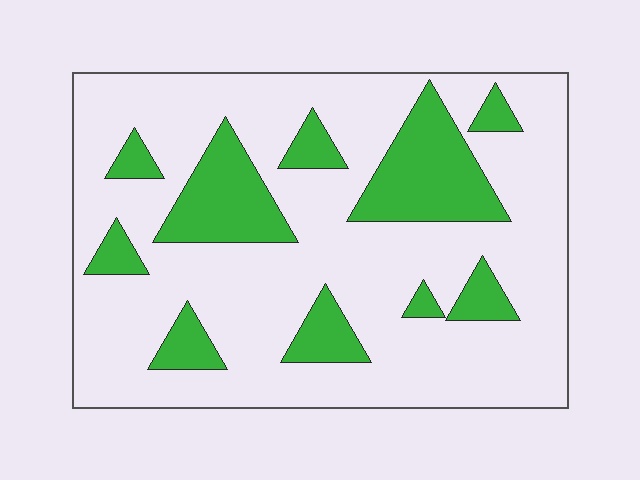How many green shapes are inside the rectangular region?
10.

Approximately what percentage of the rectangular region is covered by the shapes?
Approximately 25%.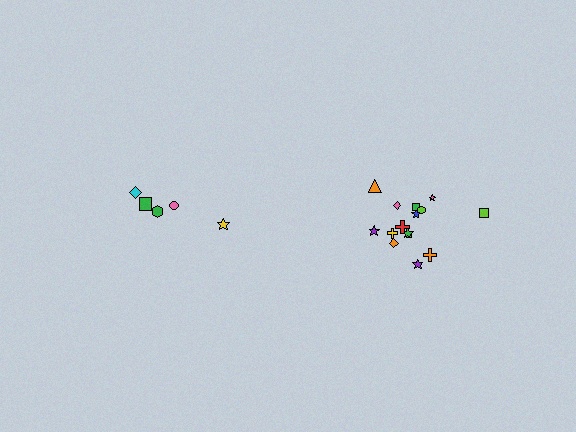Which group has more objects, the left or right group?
The right group.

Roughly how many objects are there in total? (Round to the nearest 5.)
Roughly 20 objects in total.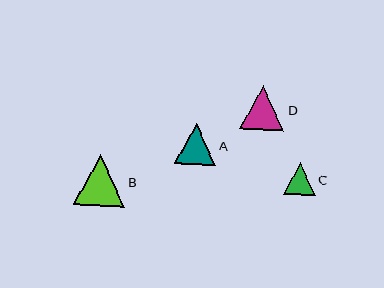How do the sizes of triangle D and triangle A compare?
Triangle D and triangle A are approximately the same size.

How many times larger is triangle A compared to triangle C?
Triangle A is approximately 1.3 times the size of triangle C.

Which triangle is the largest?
Triangle B is the largest with a size of approximately 51 pixels.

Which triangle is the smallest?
Triangle C is the smallest with a size of approximately 32 pixels.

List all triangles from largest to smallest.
From largest to smallest: B, D, A, C.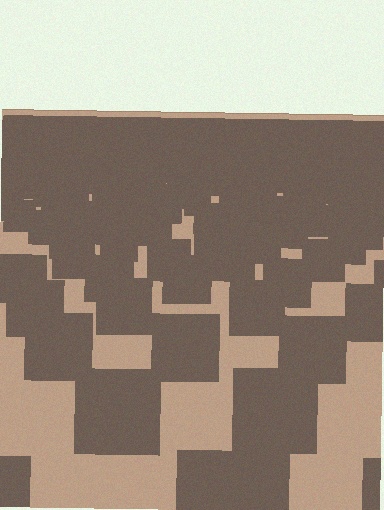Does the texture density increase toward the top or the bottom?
Density increases toward the top.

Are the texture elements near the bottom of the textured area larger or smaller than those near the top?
Larger. Near the bottom, elements are closer to the viewer and appear at a bigger on-screen size.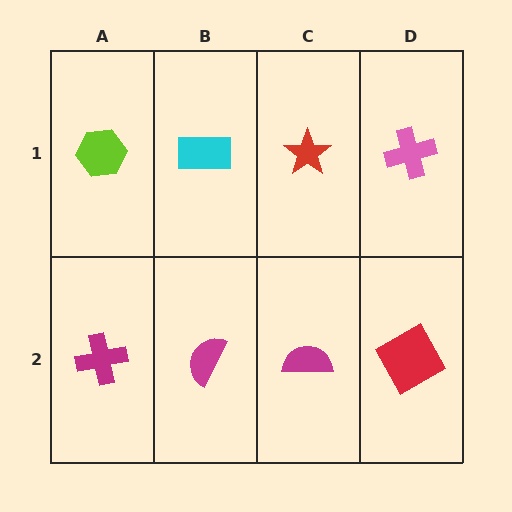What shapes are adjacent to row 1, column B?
A magenta semicircle (row 2, column B), a lime hexagon (row 1, column A), a red star (row 1, column C).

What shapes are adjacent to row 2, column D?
A pink cross (row 1, column D), a magenta semicircle (row 2, column C).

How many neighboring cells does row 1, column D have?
2.